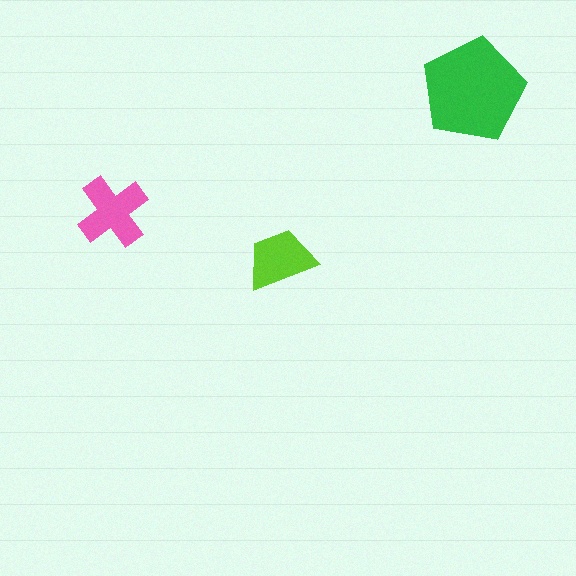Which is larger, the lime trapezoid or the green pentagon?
The green pentagon.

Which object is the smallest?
The lime trapezoid.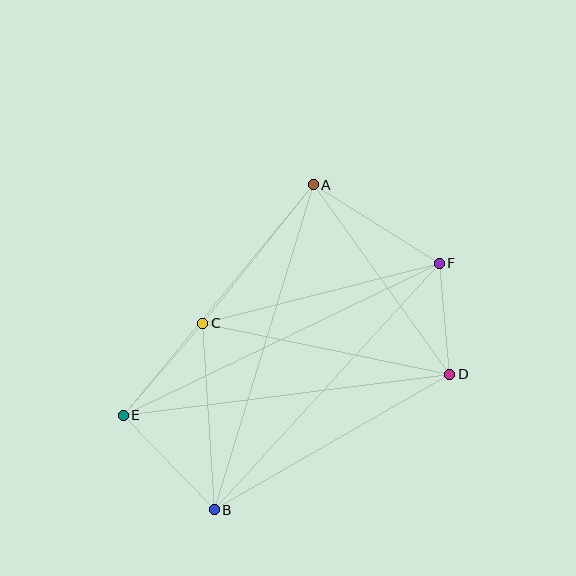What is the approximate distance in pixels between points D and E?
The distance between D and E is approximately 329 pixels.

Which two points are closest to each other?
Points D and F are closest to each other.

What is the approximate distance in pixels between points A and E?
The distance between A and E is approximately 299 pixels.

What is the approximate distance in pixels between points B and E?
The distance between B and E is approximately 131 pixels.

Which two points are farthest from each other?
Points E and F are farthest from each other.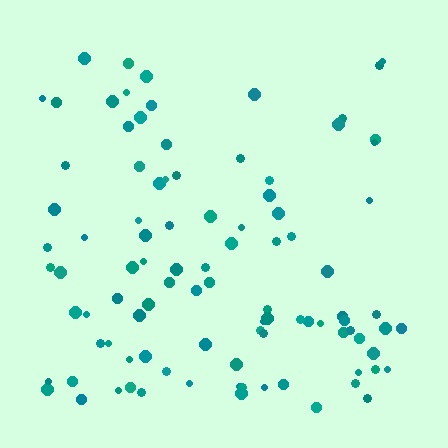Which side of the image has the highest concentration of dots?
The bottom.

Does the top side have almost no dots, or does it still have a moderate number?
Still a moderate number, just noticeably fewer than the bottom.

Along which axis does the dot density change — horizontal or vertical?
Vertical.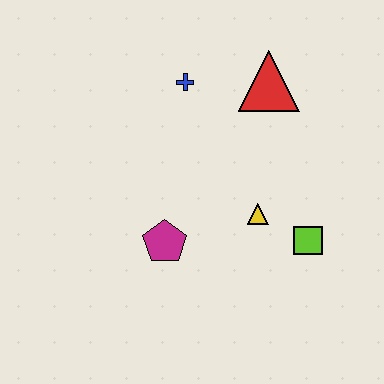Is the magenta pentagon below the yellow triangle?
Yes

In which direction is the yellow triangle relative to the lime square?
The yellow triangle is to the left of the lime square.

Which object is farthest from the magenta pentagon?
The red triangle is farthest from the magenta pentagon.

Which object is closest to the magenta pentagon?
The yellow triangle is closest to the magenta pentagon.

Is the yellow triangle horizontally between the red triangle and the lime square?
No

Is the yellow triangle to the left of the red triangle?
Yes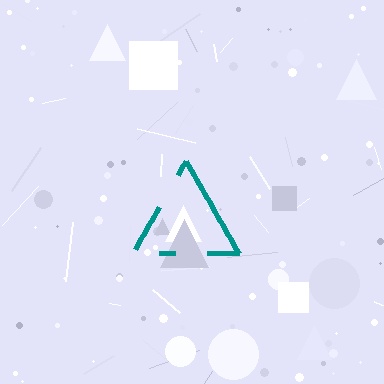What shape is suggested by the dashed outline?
The dashed outline suggests a triangle.